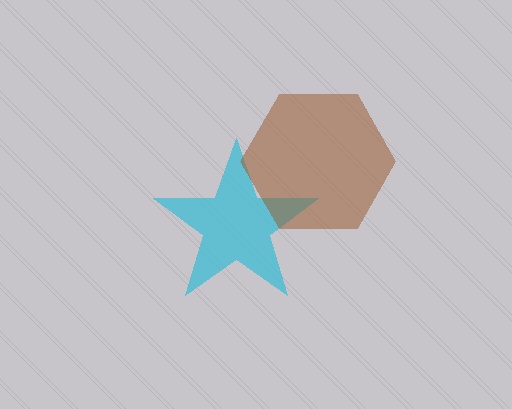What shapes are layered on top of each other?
The layered shapes are: a cyan star, a brown hexagon.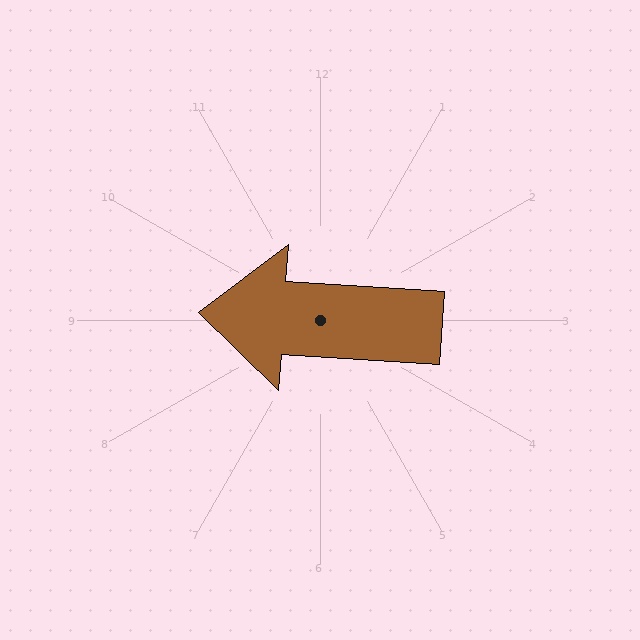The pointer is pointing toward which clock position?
Roughly 9 o'clock.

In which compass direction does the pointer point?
West.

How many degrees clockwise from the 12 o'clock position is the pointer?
Approximately 274 degrees.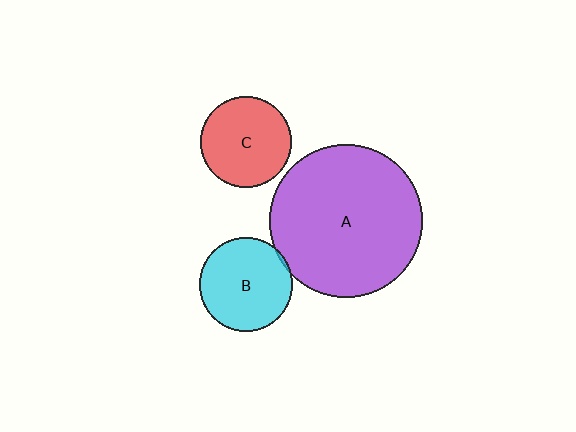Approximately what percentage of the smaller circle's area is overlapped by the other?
Approximately 5%.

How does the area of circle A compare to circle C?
Approximately 2.9 times.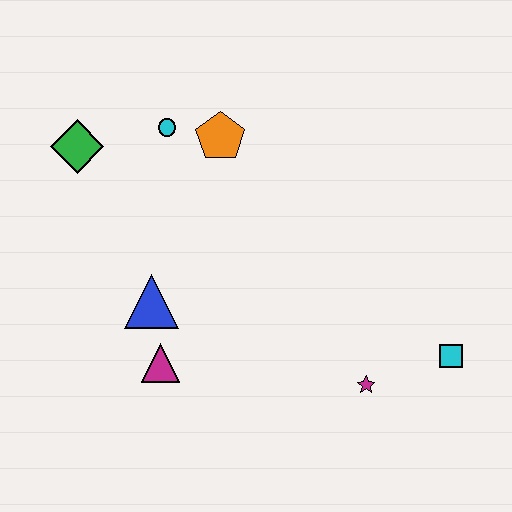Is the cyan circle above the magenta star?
Yes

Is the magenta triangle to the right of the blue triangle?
Yes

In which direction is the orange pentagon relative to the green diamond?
The orange pentagon is to the right of the green diamond.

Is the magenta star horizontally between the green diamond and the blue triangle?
No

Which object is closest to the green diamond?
The cyan circle is closest to the green diamond.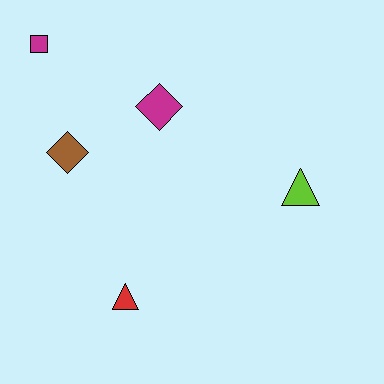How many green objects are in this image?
There are no green objects.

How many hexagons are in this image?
There are no hexagons.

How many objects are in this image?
There are 5 objects.